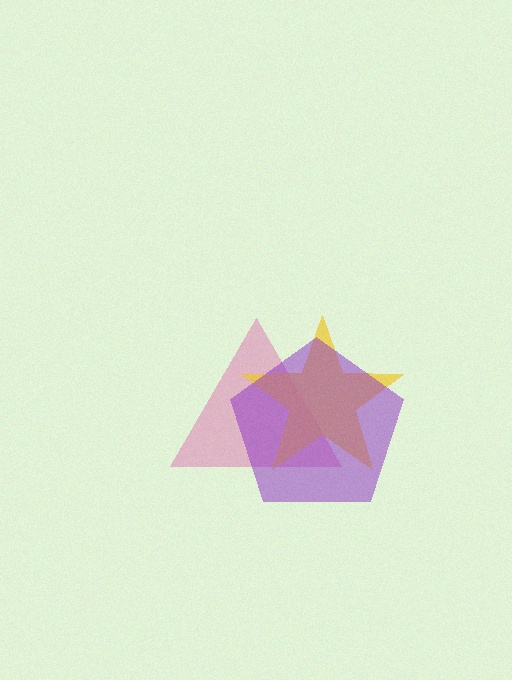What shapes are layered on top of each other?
The layered shapes are: a pink triangle, a yellow star, a purple pentagon.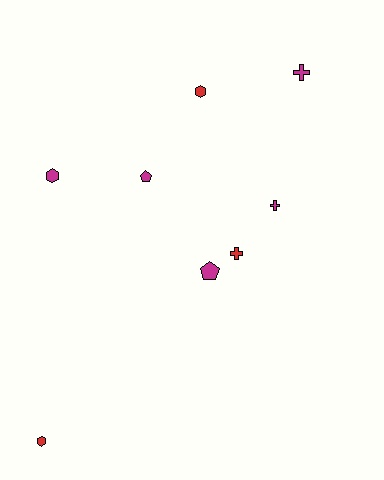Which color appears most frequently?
Magenta, with 5 objects.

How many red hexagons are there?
There are 2 red hexagons.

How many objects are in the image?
There are 8 objects.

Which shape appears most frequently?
Hexagon, with 3 objects.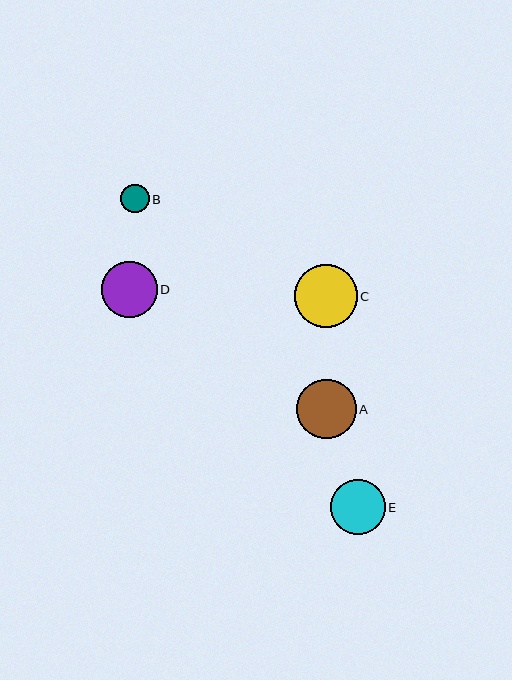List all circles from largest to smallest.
From largest to smallest: C, A, D, E, B.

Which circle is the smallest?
Circle B is the smallest with a size of approximately 29 pixels.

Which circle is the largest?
Circle C is the largest with a size of approximately 62 pixels.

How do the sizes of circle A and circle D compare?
Circle A and circle D are approximately the same size.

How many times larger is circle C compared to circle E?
Circle C is approximately 1.1 times the size of circle E.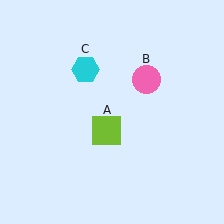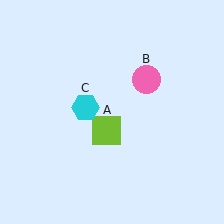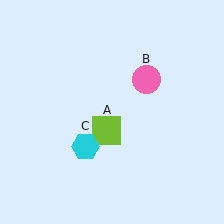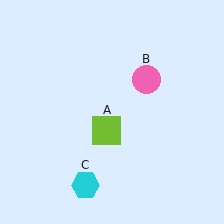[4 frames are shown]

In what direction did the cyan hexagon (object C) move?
The cyan hexagon (object C) moved down.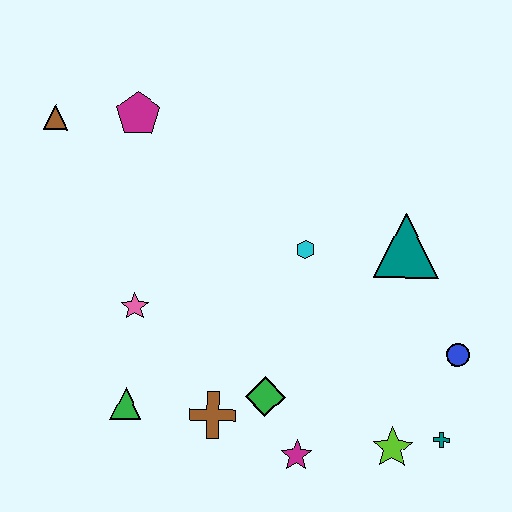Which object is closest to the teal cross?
The lime star is closest to the teal cross.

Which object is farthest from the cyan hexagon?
The brown triangle is farthest from the cyan hexagon.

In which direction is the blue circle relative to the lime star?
The blue circle is above the lime star.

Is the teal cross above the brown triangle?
No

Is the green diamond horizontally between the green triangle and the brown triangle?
No